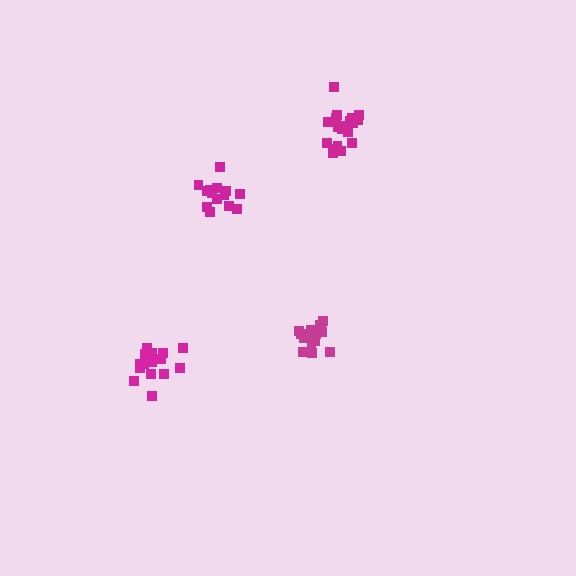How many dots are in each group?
Group 1: 17 dots, Group 2: 21 dots, Group 3: 15 dots, Group 4: 15 dots (68 total).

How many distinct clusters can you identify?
There are 4 distinct clusters.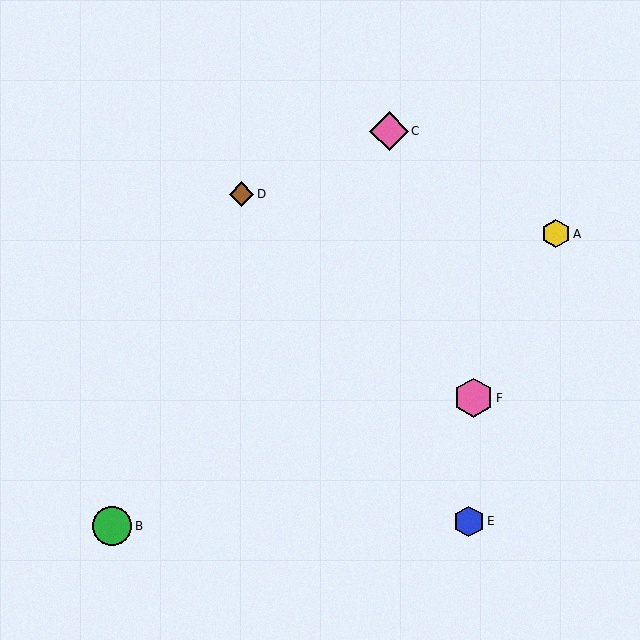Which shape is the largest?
The pink hexagon (labeled F) is the largest.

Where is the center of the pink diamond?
The center of the pink diamond is at (389, 131).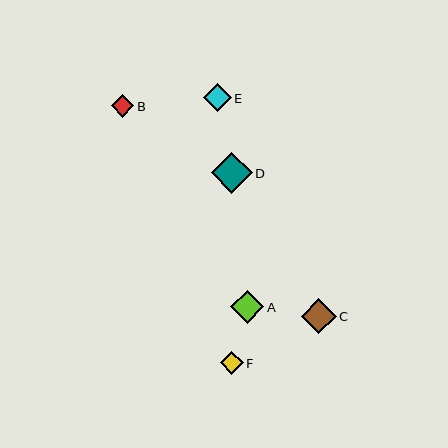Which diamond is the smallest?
Diamond F is the smallest with a size of approximately 22 pixels.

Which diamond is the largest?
Diamond D is the largest with a size of approximately 41 pixels.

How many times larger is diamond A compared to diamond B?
Diamond A is approximately 1.5 times the size of diamond B.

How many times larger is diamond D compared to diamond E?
Diamond D is approximately 1.5 times the size of diamond E.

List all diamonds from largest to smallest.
From largest to smallest: D, C, A, E, B, F.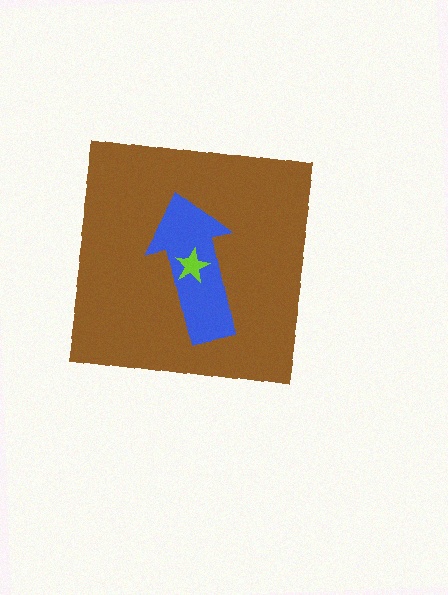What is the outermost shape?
The brown square.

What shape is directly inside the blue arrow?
The lime star.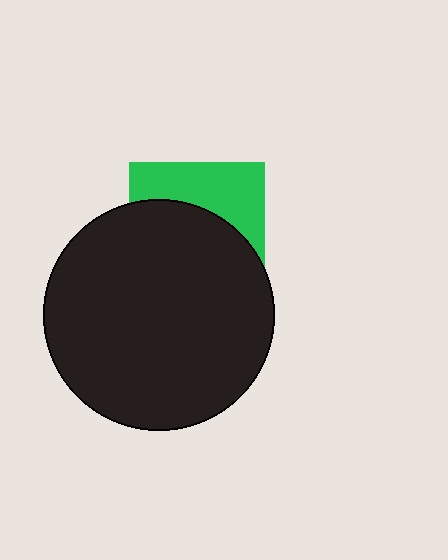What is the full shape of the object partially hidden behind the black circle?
The partially hidden object is a green square.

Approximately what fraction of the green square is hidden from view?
Roughly 61% of the green square is hidden behind the black circle.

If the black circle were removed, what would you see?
You would see the complete green square.